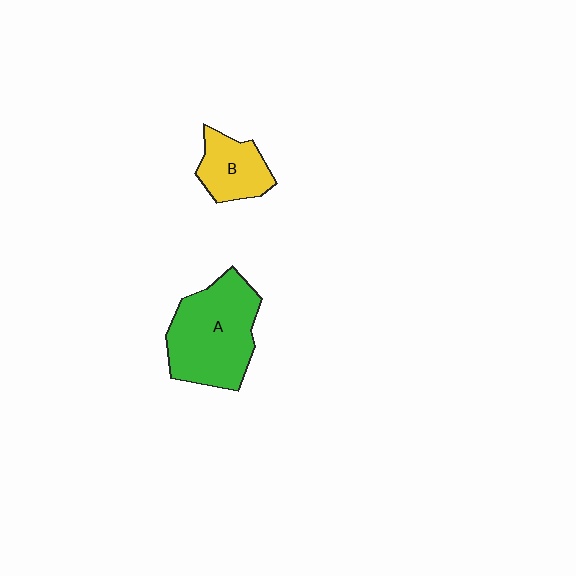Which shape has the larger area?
Shape A (green).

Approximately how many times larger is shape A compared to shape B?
Approximately 2.0 times.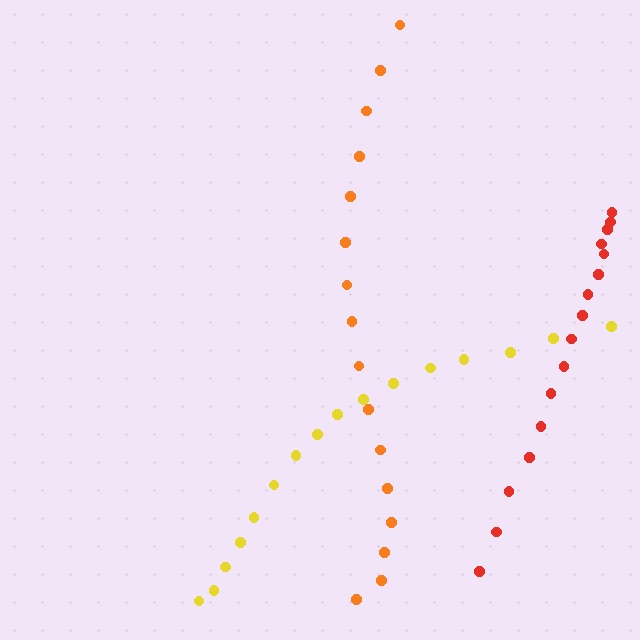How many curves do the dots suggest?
There are 3 distinct paths.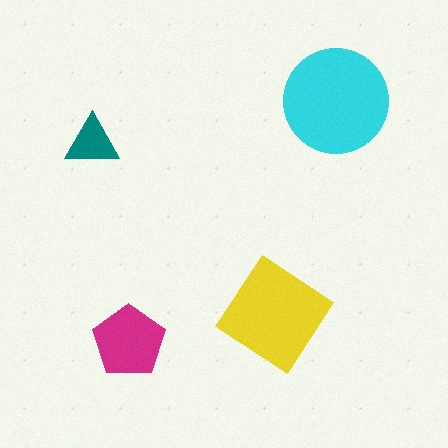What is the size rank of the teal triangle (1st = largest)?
4th.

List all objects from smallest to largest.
The teal triangle, the magenta pentagon, the yellow diamond, the cyan circle.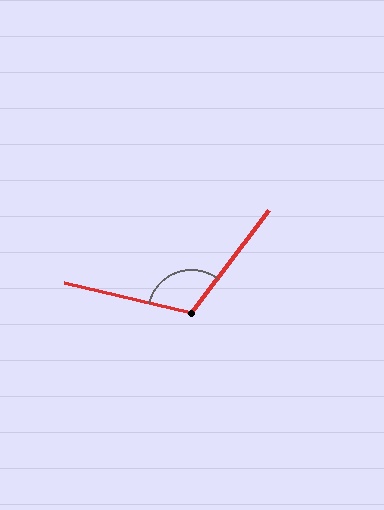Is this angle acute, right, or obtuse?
It is obtuse.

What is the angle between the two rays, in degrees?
Approximately 114 degrees.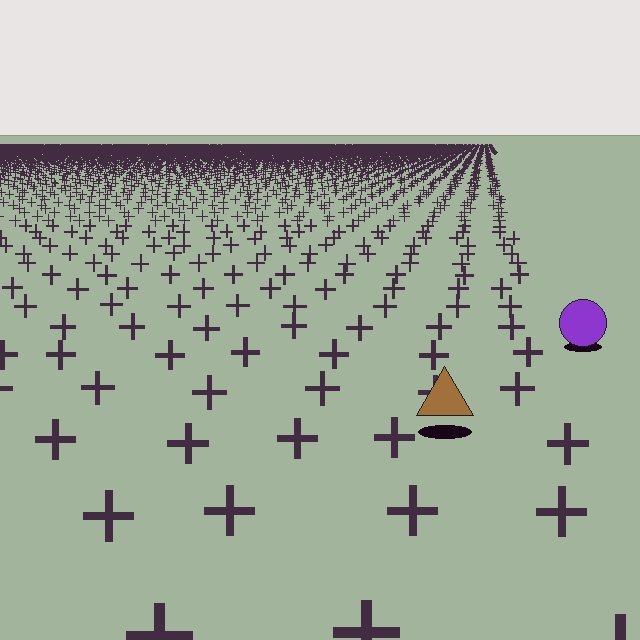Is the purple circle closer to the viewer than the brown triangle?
No. The brown triangle is closer — you can tell from the texture gradient: the ground texture is coarser near it.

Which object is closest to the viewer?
The brown triangle is closest. The texture marks near it are larger and more spread out.